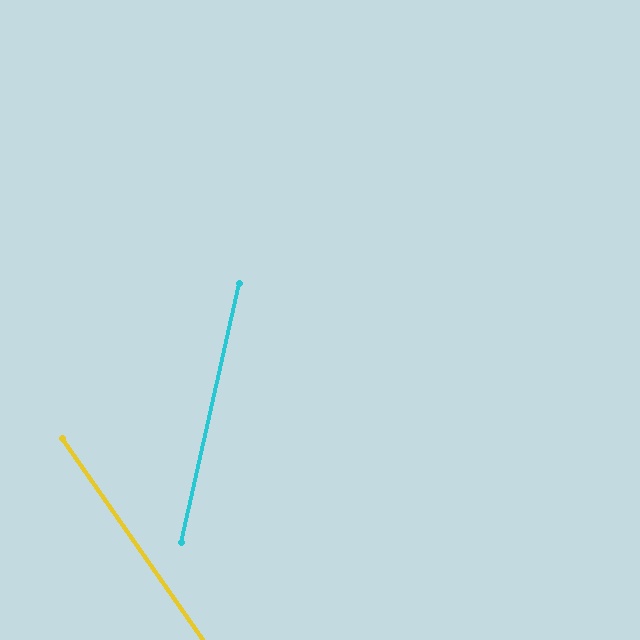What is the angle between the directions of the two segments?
Approximately 48 degrees.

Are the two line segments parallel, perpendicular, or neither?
Neither parallel nor perpendicular — they differ by about 48°.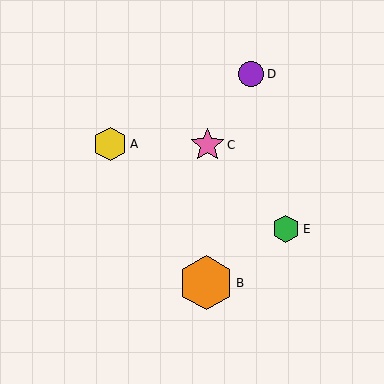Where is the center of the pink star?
The center of the pink star is at (208, 145).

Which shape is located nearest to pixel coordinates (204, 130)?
The pink star (labeled C) at (208, 145) is nearest to that location.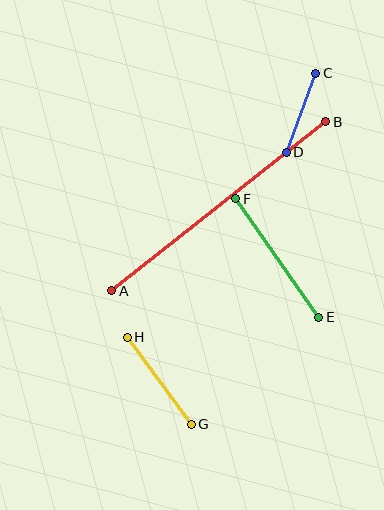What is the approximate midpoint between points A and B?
The midpoint is at approximately (219, 206) pixels.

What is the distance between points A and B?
The distance is approximately 273 pixels.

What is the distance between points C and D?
The distance is approximately 84 pixels.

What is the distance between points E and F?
The distance is approximately 144 pixels.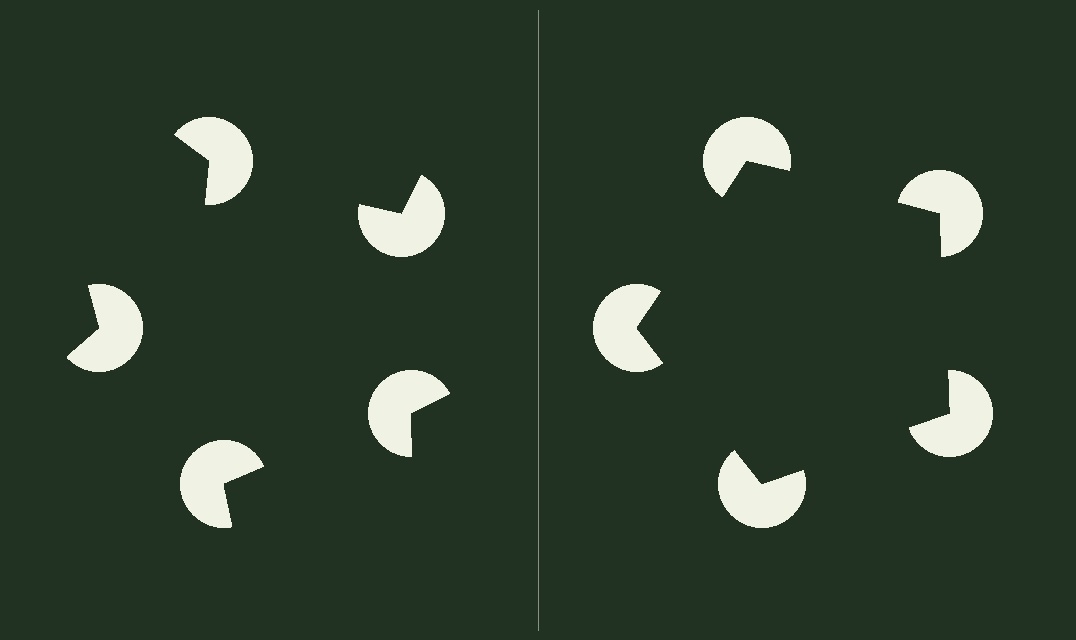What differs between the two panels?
The pac-man discs are positioned identically on both sides; only the wedge orientations differ. On the right they align to a pentagon; on the left they are misaligned.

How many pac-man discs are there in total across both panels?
10 — 5 on each side.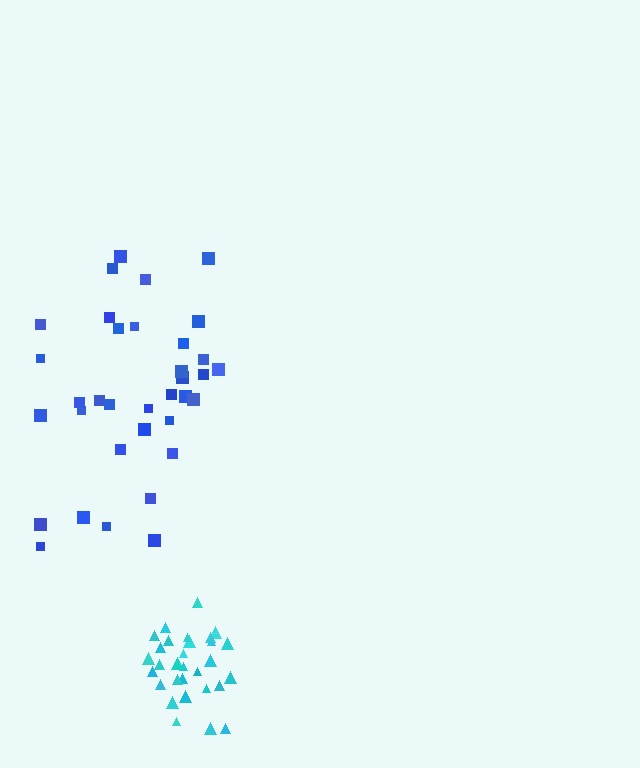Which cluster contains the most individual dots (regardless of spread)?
Blue (35).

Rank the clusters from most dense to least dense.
cyan, blue.